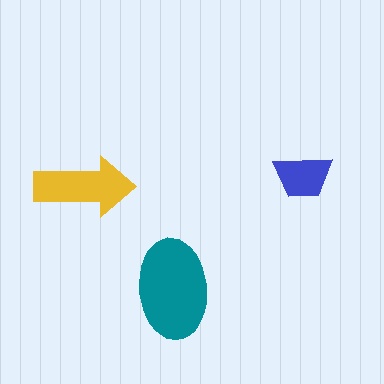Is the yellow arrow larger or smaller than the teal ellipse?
Smaller.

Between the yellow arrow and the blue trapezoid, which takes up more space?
The yellow arrow.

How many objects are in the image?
There are 3 objects in the image.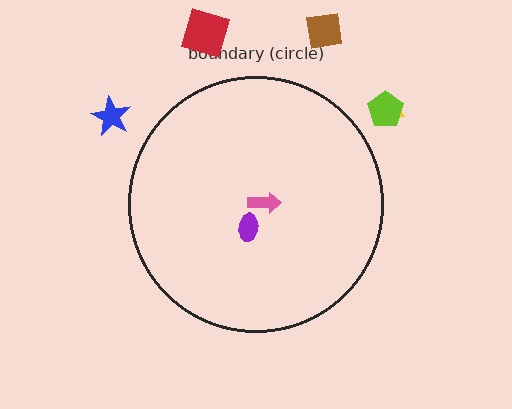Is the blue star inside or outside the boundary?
Outside.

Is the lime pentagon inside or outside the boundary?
Outside.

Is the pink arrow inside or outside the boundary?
Inside.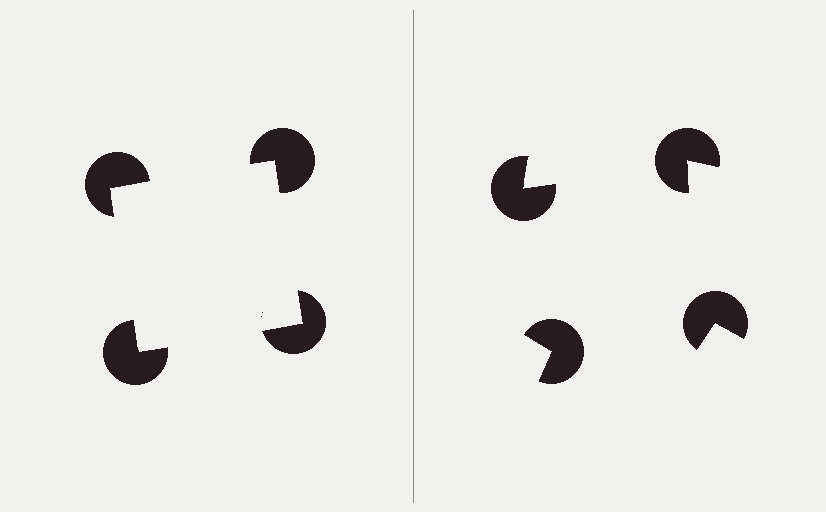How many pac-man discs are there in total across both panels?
8 — 4 on each side.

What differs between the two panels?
The pac-man discs are positioned identically on both sides; only the wedge orientations differ. On the left they align to a square; on the right they are misaligned.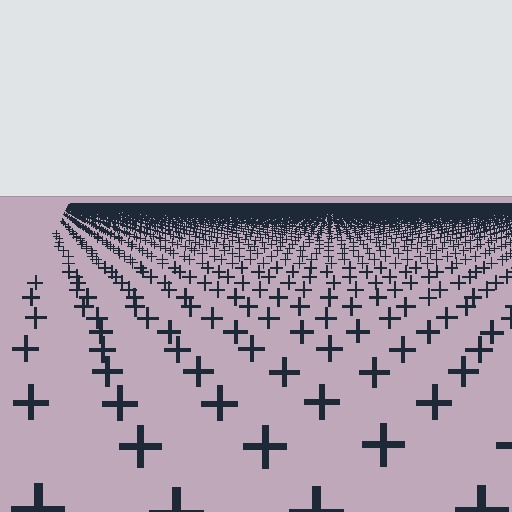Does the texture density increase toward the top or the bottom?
Density increases toward the top.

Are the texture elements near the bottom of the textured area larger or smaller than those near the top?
Larger. Near the bottom, elements are closer to the viewer and appear at a bigger on-screen size.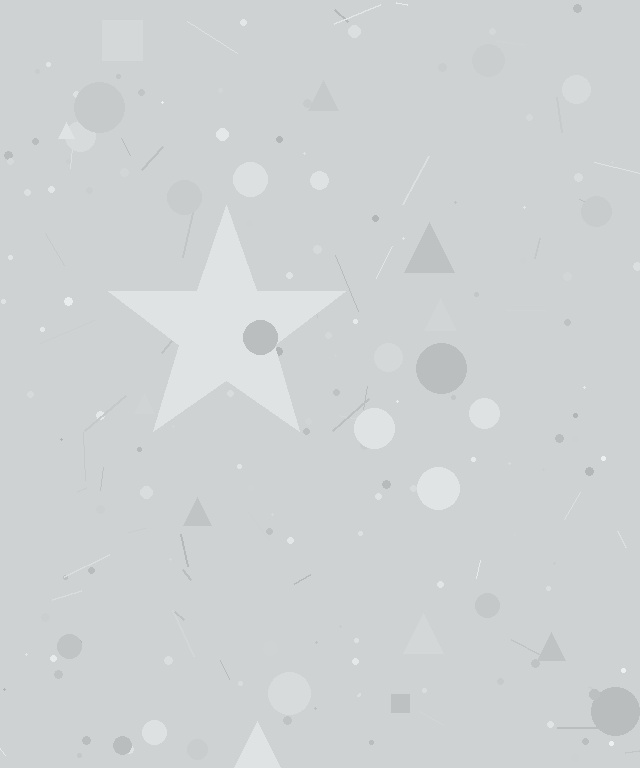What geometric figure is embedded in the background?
A star is embedded in the background.